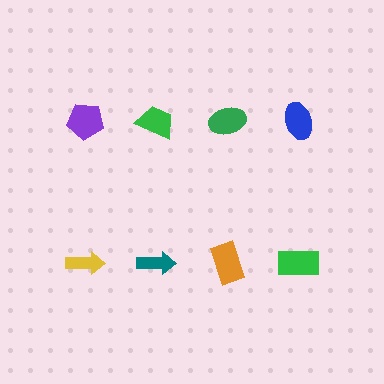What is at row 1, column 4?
A blue ellipse.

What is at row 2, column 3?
An orange rectangle.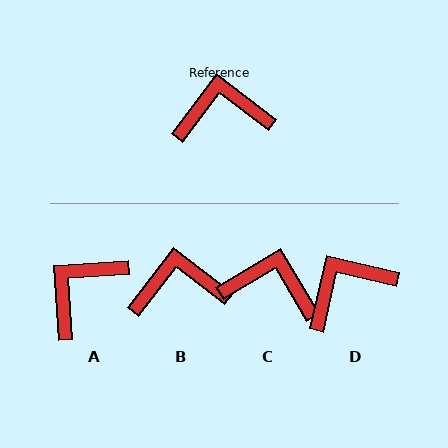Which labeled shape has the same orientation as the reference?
B.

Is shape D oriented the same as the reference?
No, it is off by about 25 degrees.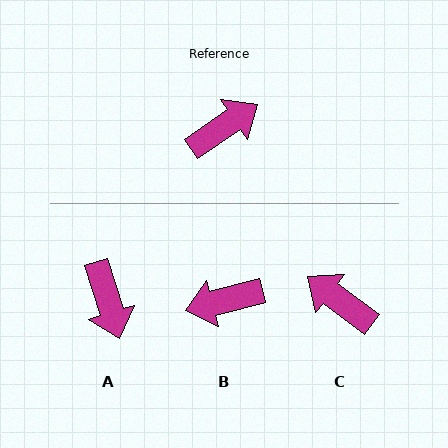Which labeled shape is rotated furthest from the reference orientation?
B, about 160 degrees away.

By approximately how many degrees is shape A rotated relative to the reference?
Approximately 107 degrees clockwise.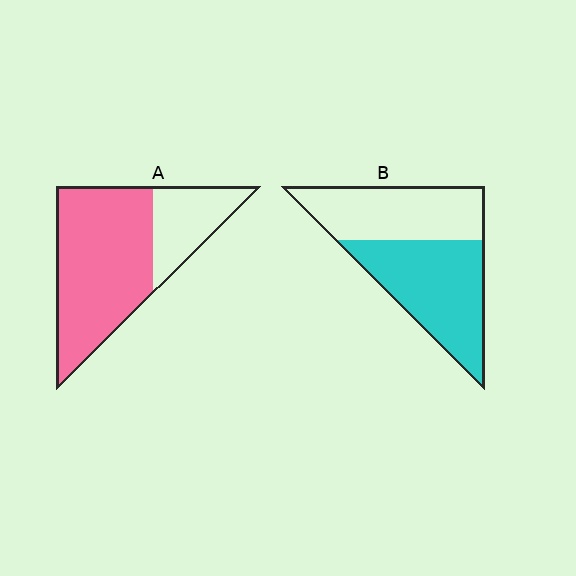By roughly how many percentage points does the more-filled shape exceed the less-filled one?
By roughly 20 percentage points (A over B).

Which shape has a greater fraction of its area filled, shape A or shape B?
Shape A.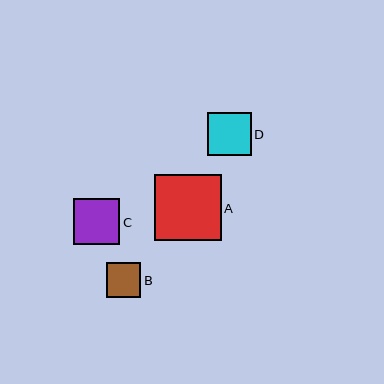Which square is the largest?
Square A is the largest with a size of approximately 66 pixels.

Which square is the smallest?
Square B is the smallest with a size of approximately 34 pixels.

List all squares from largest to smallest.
From largest to smallest: A, C, D, B.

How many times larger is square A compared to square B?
Square A is approximately 1.9 times the size of square B.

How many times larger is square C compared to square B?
Square C is approximately 1.3 times the size of square B.